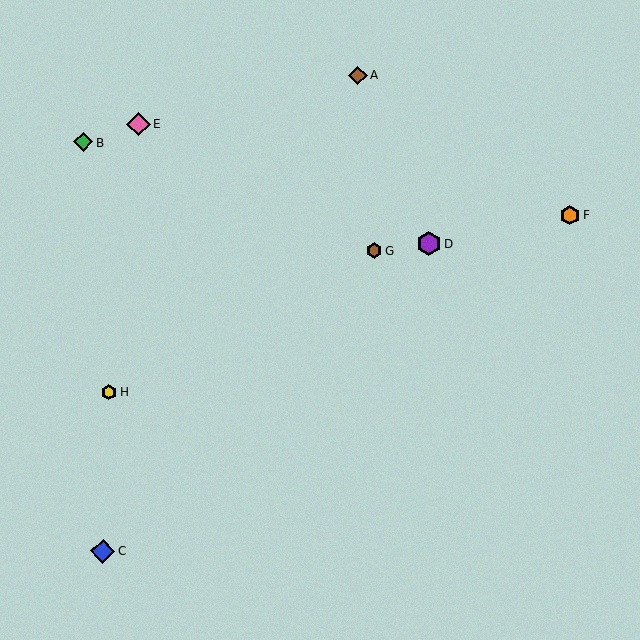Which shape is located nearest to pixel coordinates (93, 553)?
The blue diamond (labeled C) at (103, 551) is nearest to that location.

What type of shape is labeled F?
Shape F is an orange hexagon.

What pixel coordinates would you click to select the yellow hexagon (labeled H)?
Click at (109, 392) to select the yellow hexagon H.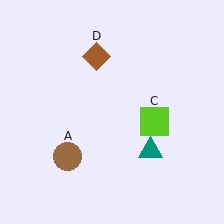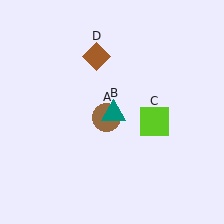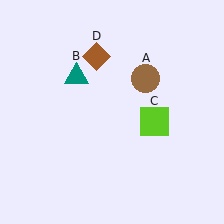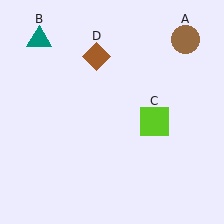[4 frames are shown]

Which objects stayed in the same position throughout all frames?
Lime square (object C) and brown diamond (object D) remained stationary.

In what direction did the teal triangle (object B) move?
The teal triangle (object B) moved up and to the left.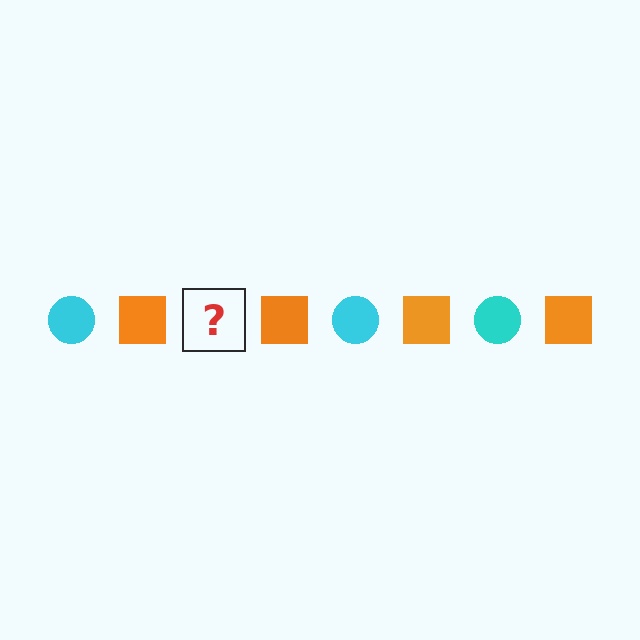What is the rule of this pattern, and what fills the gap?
The rule is that the pattern alternates between cyan circle and orange square. The gap should be filled with a cyan circle.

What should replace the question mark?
The question mark should be replaced with a cyan circle.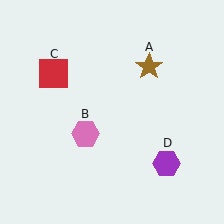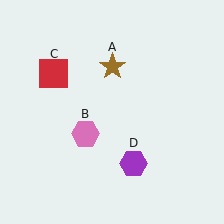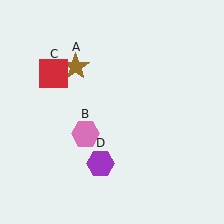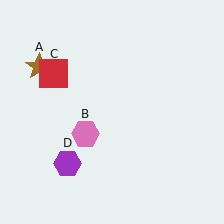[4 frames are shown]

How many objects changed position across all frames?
2 objects changed position: brown star (object A), purple hexagon (object D).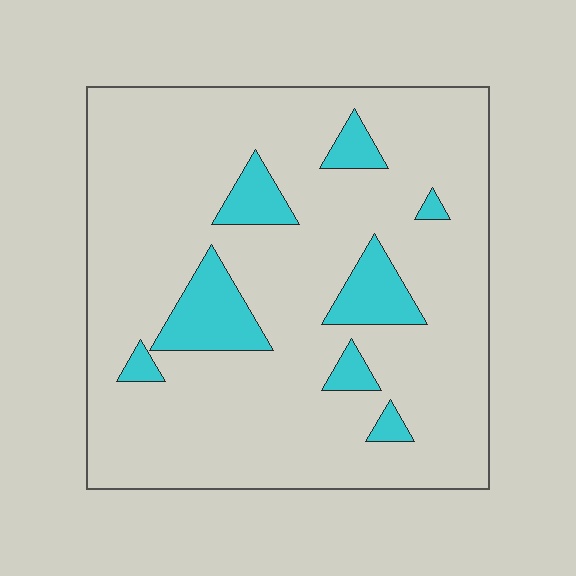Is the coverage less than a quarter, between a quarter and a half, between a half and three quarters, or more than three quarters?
Less than a quarter.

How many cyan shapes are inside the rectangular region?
8.